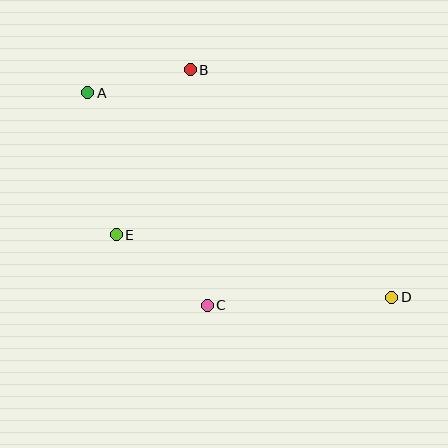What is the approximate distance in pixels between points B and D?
The distance between B and D is approximately 304 pixels.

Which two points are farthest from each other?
Points A and D are farthest from each other.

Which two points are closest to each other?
Points A and B are closest to each other.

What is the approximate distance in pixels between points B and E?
The distance between B and E is approximately 181 pixels.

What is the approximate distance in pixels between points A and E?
The distance between A and E is approximately 145 pixels.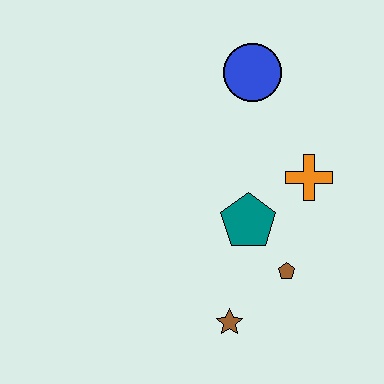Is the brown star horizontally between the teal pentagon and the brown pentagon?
No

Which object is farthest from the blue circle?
The brown star is farthest from the blue circle.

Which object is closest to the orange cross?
The teal pentagon is closest to the orange cross.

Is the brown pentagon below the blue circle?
Yes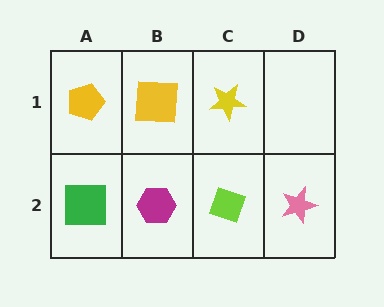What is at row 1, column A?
A yellow pentagon.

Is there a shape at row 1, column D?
No, that cell is empty.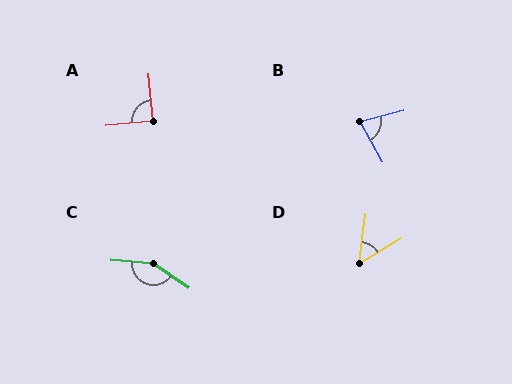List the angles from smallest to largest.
D (51°), B (75°), A (90°), C (151°).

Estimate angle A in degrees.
Approximately 90 degrees.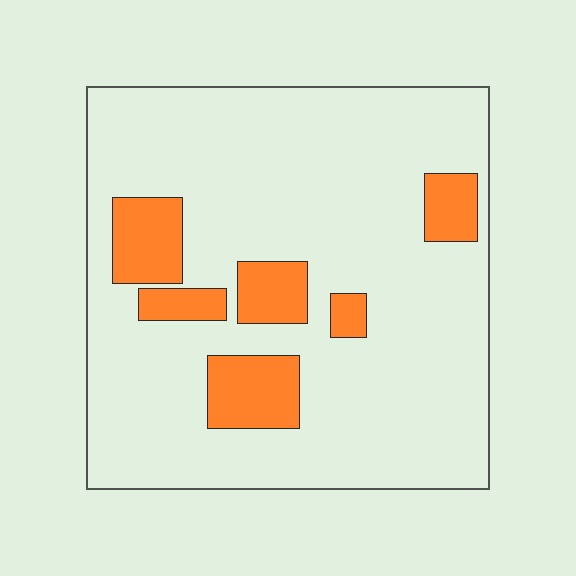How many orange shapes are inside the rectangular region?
6.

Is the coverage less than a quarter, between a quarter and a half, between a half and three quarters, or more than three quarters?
Less than a quarter.